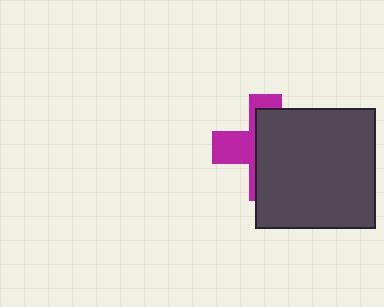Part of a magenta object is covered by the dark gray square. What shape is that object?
It is a cross.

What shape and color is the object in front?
The object in front is a dark gray square.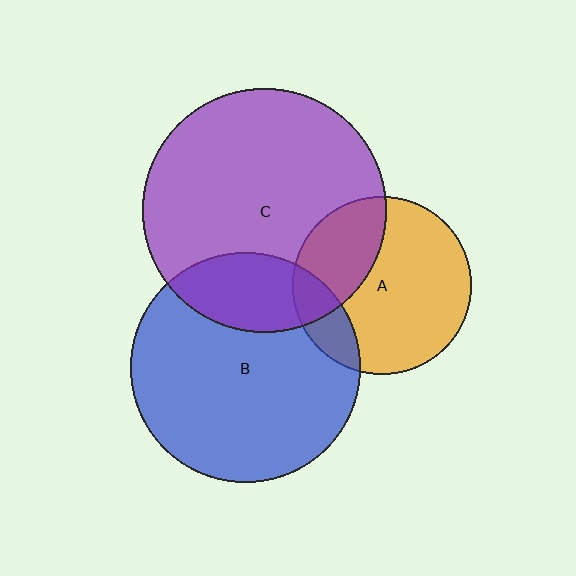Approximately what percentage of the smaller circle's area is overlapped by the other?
Approximately 25%.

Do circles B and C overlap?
Yes.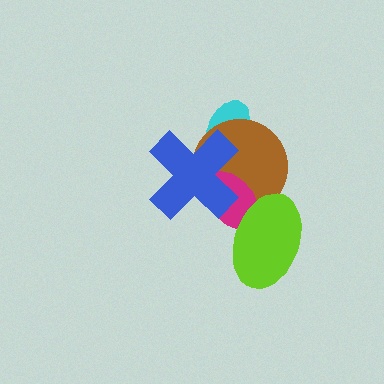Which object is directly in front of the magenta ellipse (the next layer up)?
The blue cross is directly in front of the magenta ellipse.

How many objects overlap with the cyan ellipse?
2 objects overlap with the cyan ellipse.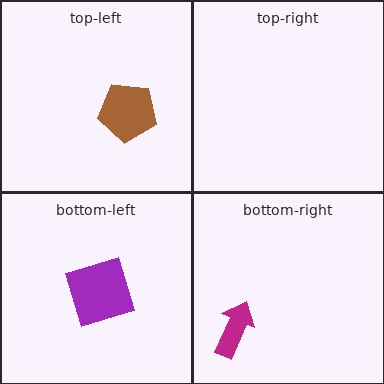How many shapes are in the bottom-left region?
1.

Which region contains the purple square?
The bottom-left region.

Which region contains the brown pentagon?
The top-left region.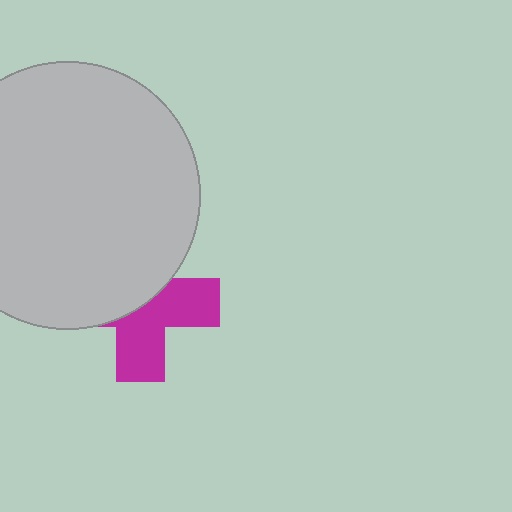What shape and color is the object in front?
The object in front is a light gray circle.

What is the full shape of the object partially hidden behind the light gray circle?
The partially hidden object is a magenta cross.